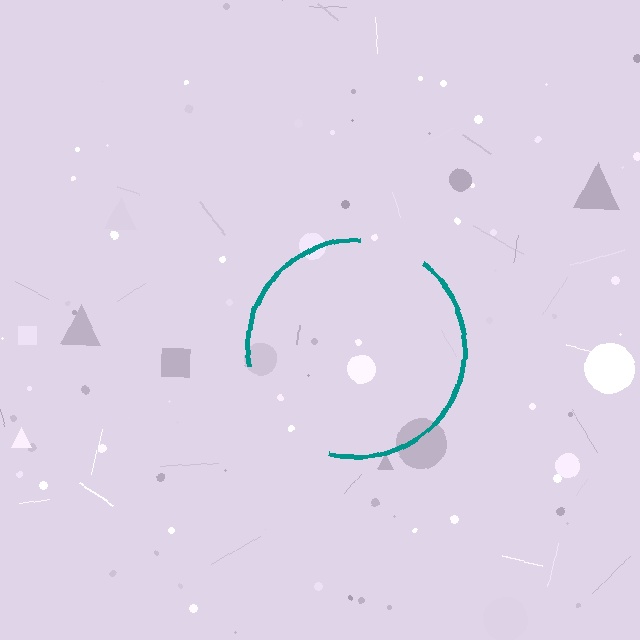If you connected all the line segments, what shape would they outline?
They would outline a circle.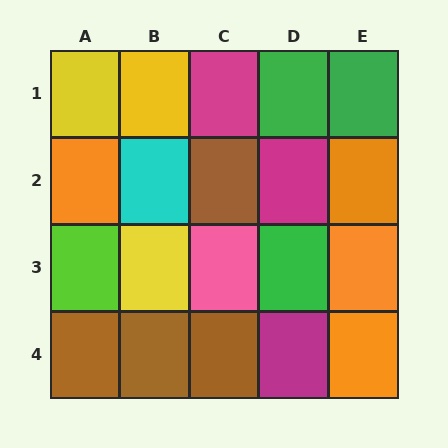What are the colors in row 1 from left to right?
Yellow, yellow, magenta, green, green.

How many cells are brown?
4 cells are brown.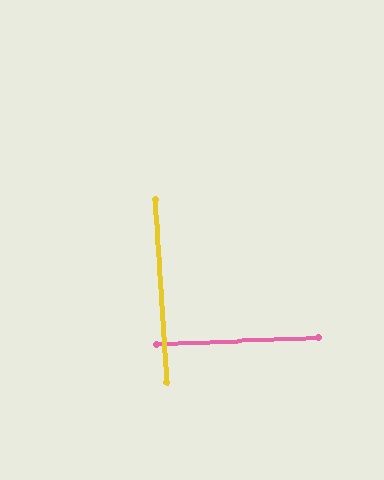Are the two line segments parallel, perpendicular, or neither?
Perpendicular — they meet at approximately 89°.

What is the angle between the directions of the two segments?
Approximately 89 degrees.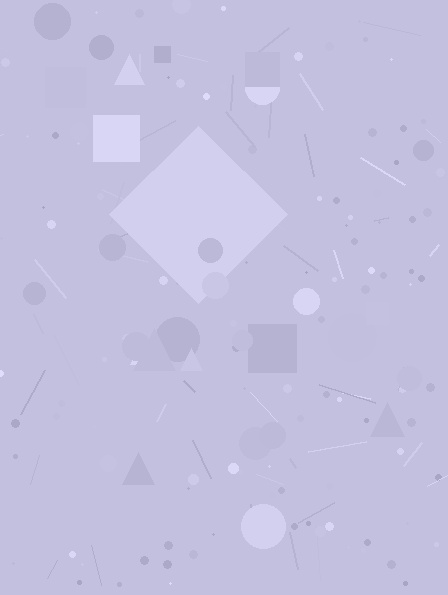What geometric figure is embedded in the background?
A diamond is embedded in the background.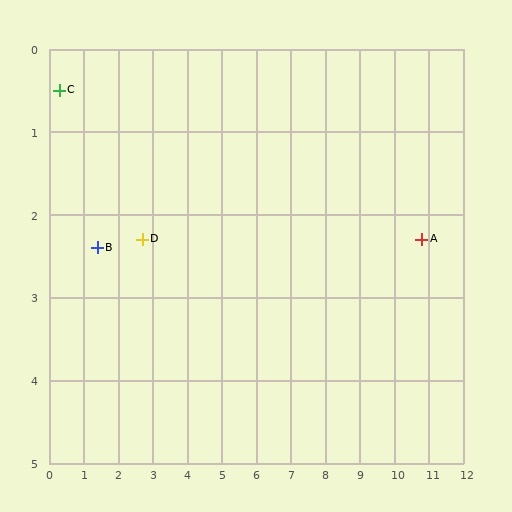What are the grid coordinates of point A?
Point A is at approximately (10.8, 2.3).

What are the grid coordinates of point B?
Point B is at approximately (1.4, 2.4).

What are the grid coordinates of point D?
Point D is at approximately (2.7, 2.3).